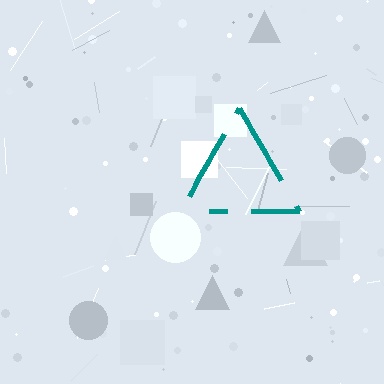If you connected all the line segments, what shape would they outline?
They would outline a triangle.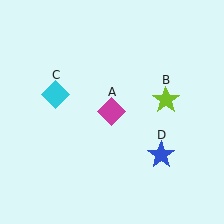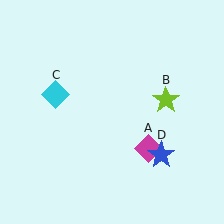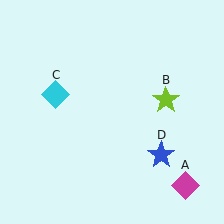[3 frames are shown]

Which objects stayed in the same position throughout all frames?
Lime star (object B) and cyan diamond (object C) and blue star (object D) remained stationary.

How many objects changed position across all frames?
1 object changed position: magenta diamond (object A).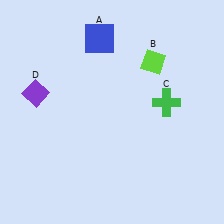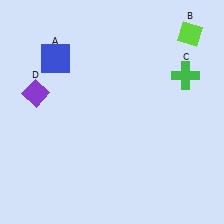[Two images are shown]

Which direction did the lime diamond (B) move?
The lime diamond (B) moved right.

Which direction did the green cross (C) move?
The green cross (C) moved up.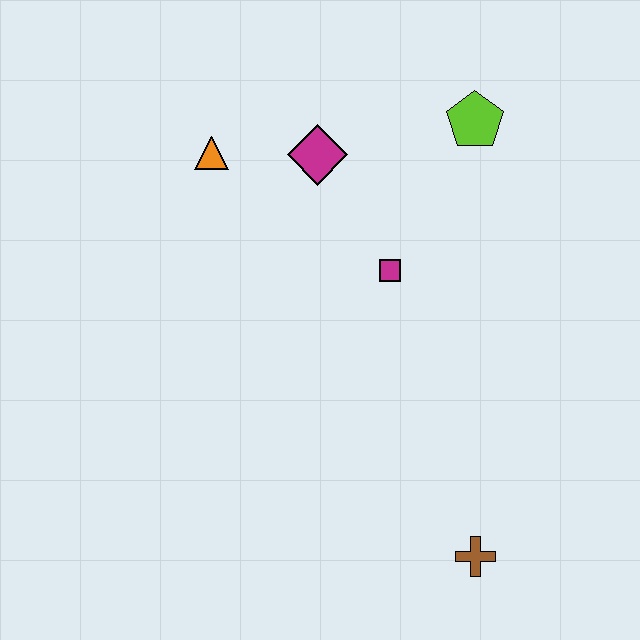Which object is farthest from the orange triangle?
The brown cross is farthest from the orange triangle.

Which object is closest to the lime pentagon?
The magenta diamond is closest to the lime pentagon.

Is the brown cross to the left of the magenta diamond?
No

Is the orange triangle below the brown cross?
No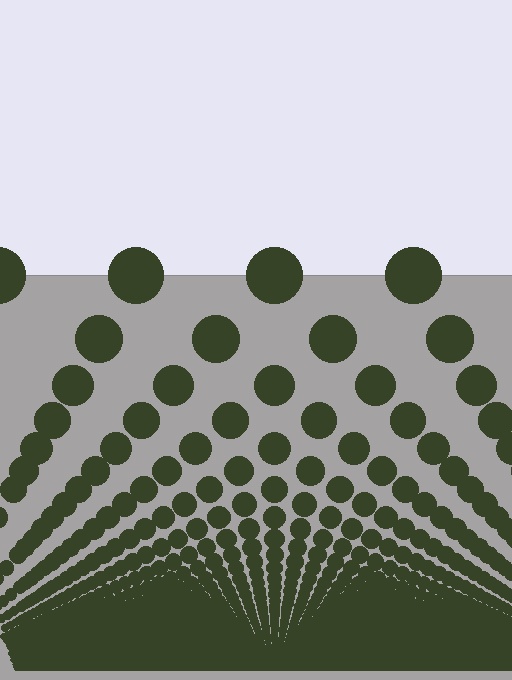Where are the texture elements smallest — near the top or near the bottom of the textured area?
Near the bottom.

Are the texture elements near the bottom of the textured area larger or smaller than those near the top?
Smaller. The gradient is inverted — elements near the bottom are smaller and denser.